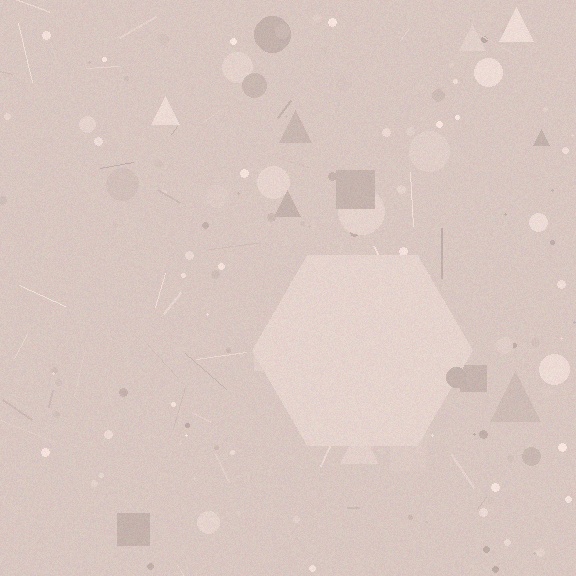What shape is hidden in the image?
A hexagon is hidden in the image.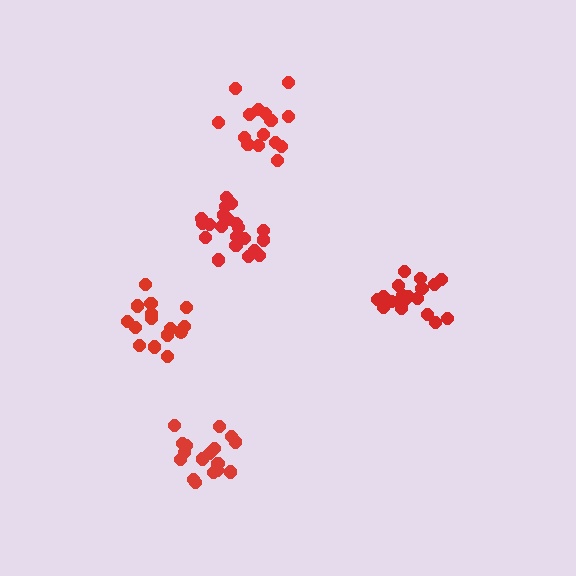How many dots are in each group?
Group 1: 21 dots, Group 2: 19 dots, Group 3: 15 dots, Group 4: 15 dots, Group 5: 17 dots (87 total).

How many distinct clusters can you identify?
There are 5 distinct clusters.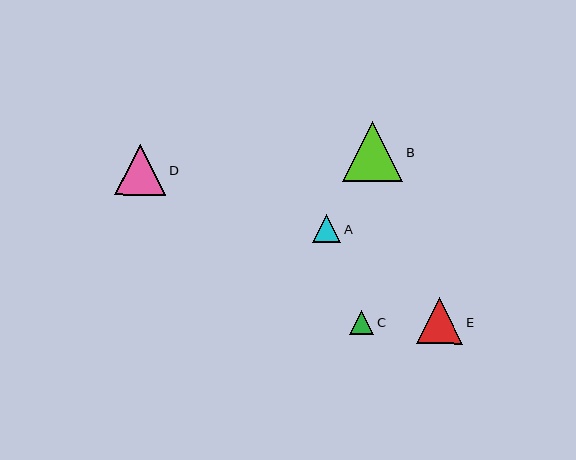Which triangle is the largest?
Triangle B is the largest with a size of approximately 60 pixels.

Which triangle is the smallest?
Triangle C is the smallest with a size of approximately 24 pixels.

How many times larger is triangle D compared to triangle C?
Triangle D is approximately 2.2 times the size of triangle C.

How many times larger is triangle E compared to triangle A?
Triangle E is approximately 1.7 times the size of triangle A.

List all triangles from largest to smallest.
From largest to smallest: B, D, E, A, C.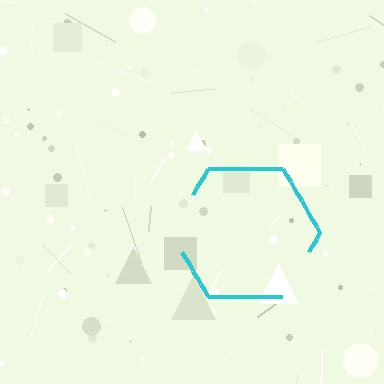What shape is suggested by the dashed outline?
The dashed outline suggests a hexagon.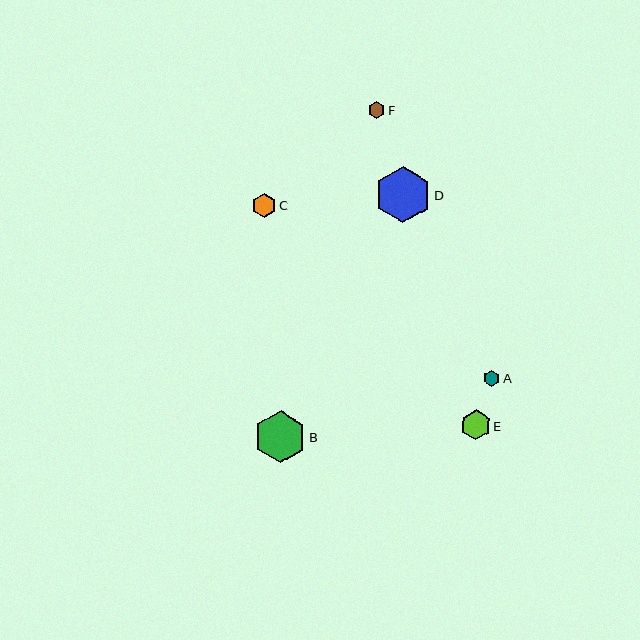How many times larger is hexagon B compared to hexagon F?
Hexagon B is approximately 3.1 times the size of hexagon F.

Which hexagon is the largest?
Hexagon D is the largest with a size of approximately 56 pixels.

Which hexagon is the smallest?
Hexagon A is the smallest with a size of approximately 16 pixels.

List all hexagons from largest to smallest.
From largest to smallest: D, B, E, C, F, A.